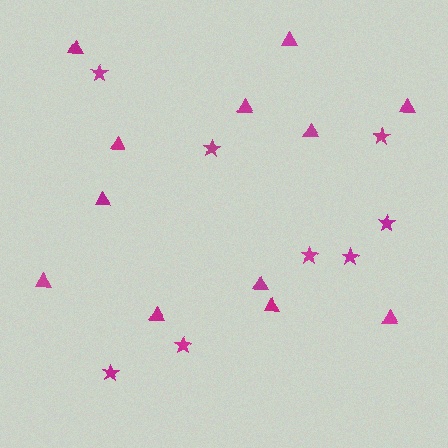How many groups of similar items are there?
There are 2 groups: one group of stars (8) and one group of triangles (12).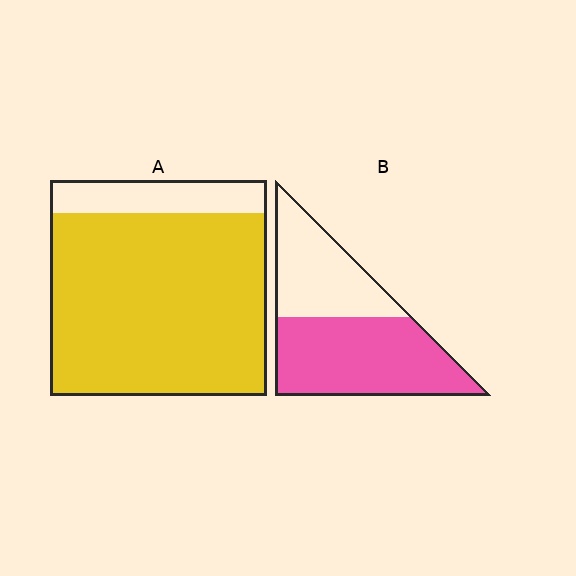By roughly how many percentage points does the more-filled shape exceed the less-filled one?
By roughly 25 percentage points (A over B).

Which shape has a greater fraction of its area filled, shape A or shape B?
Shape A.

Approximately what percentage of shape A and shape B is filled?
A is approximately 85% and B is approximately 60%.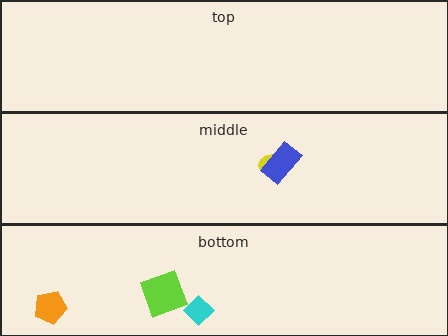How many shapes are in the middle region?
2.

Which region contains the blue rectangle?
The middle region.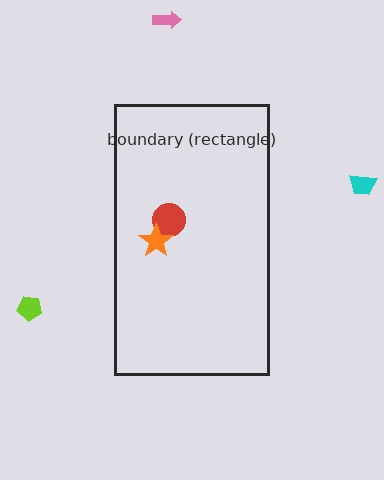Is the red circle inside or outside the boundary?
Inside.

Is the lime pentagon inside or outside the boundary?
Outside.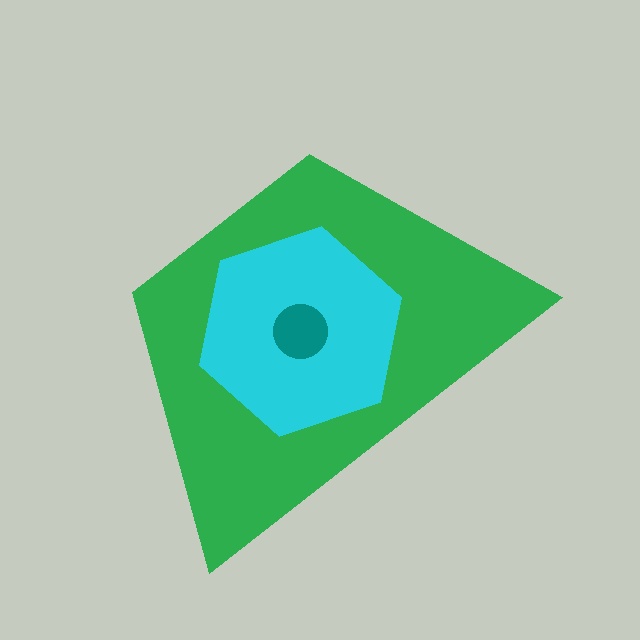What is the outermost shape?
The green trapezoid.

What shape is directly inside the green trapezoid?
The cyan hexagon.